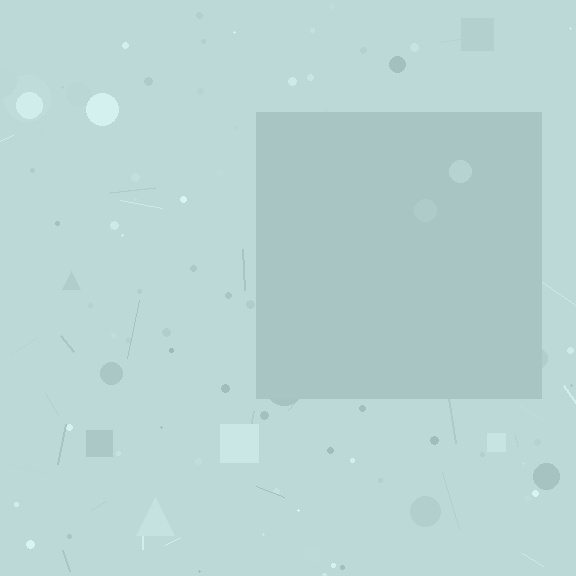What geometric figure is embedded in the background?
A square is embedded in the background.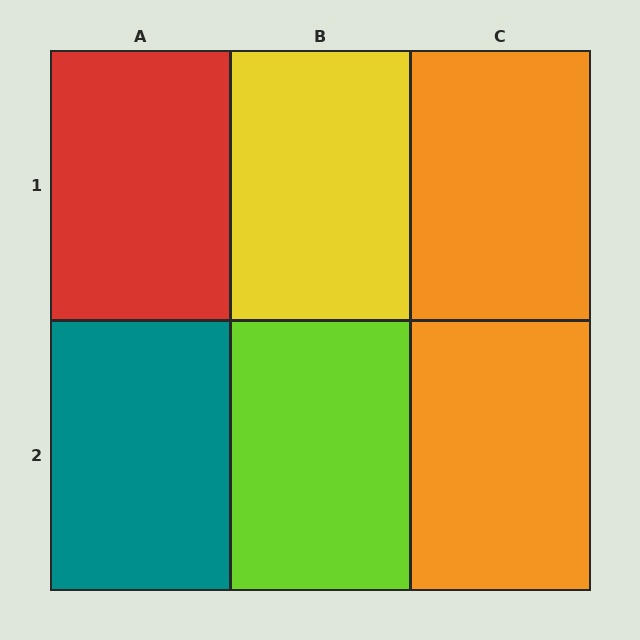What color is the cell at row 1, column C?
Orange.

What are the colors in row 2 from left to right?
Teal, lime, orange.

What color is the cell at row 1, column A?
Red.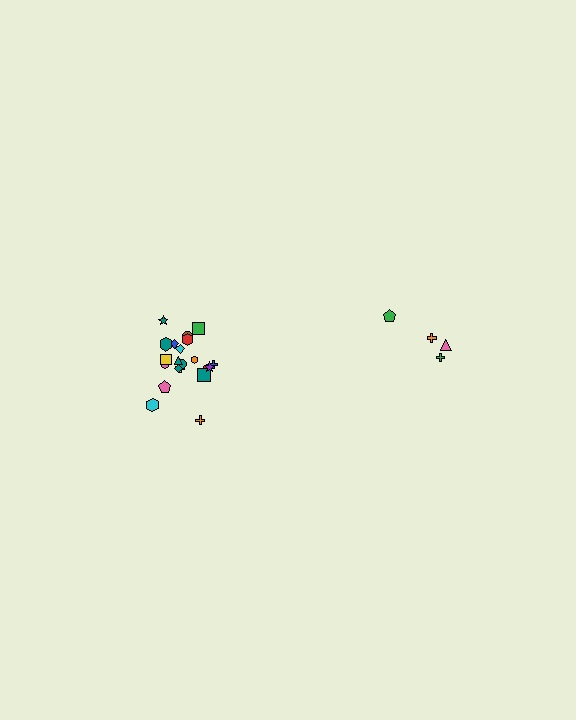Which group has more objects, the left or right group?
The left group.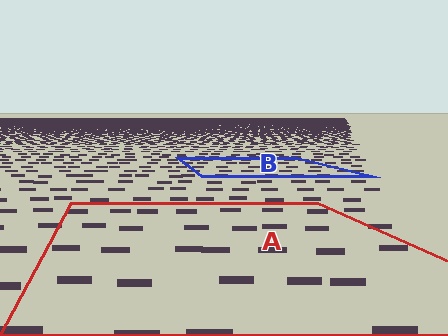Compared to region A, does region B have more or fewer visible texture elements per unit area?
Region B has more texture elements per unit area — they are packed more densely because it is farther away.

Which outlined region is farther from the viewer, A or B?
Region B is farther from the viewer — the texture elements inside it appear smaller and more densely packed.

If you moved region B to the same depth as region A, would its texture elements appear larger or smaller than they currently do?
They would appear larger. At a closer depth, the same texture elements are projected at a bigger on-screen size.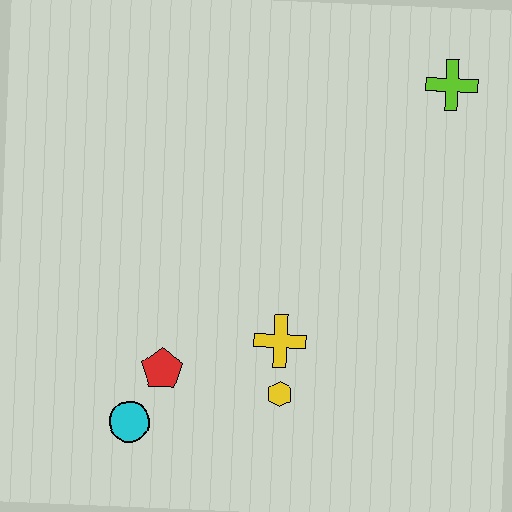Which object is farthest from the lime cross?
The cyan circle is farthest from the lime cross.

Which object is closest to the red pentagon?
The cyan circle is closest to the red pentagon.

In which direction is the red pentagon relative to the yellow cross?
The red pentagon is to the left of the yellow cross.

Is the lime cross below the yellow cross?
No